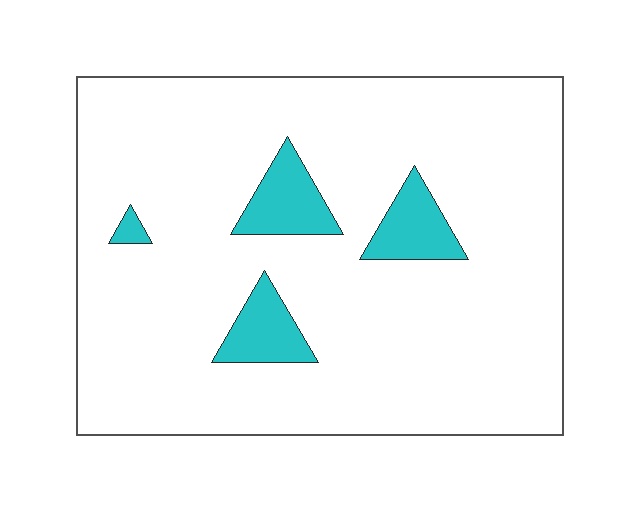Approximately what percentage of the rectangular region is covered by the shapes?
Approximately 10%.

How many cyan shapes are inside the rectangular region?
4.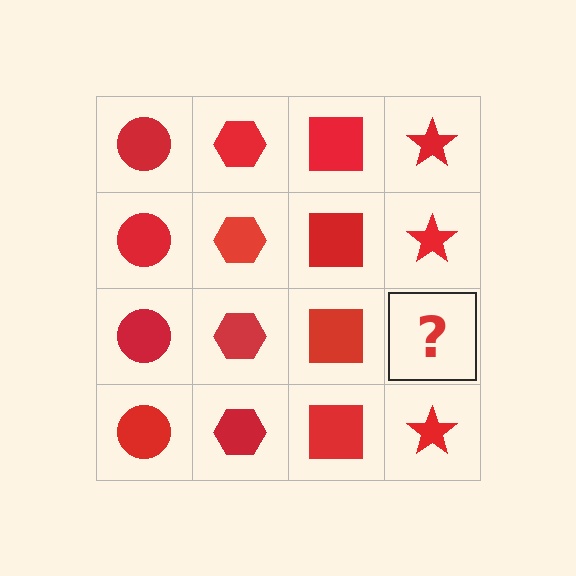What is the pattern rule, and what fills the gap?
The rule is that each column has a consistent shape. The gap should be filled with a red star.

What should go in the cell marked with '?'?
The missing cell should contain a red star.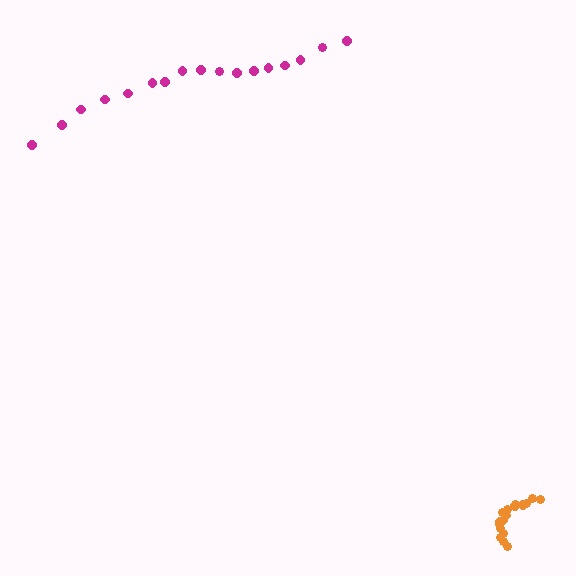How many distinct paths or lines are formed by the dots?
There are 2 distinct paths.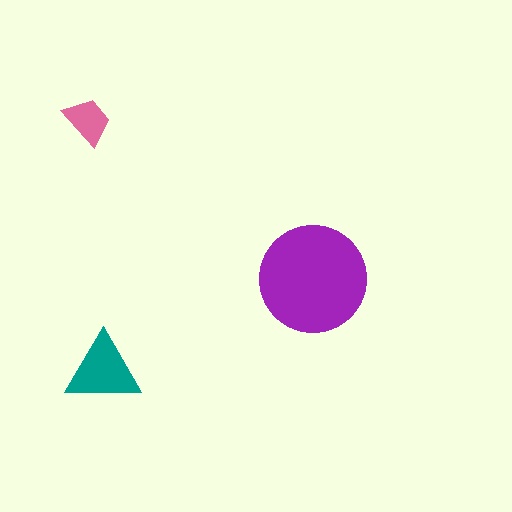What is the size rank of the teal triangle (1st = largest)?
2nd.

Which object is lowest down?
The teal triangle is bottommost.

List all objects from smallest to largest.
The pink trapezoid, the teal triangle, the purple circle.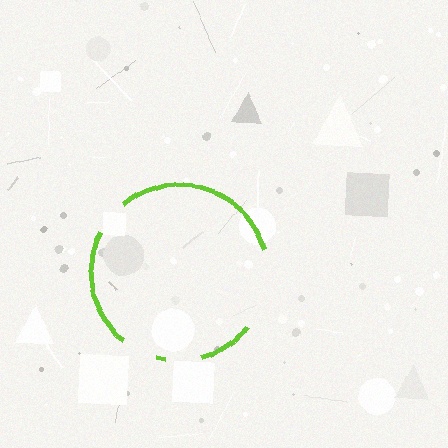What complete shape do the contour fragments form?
The contour fragments form a circle.